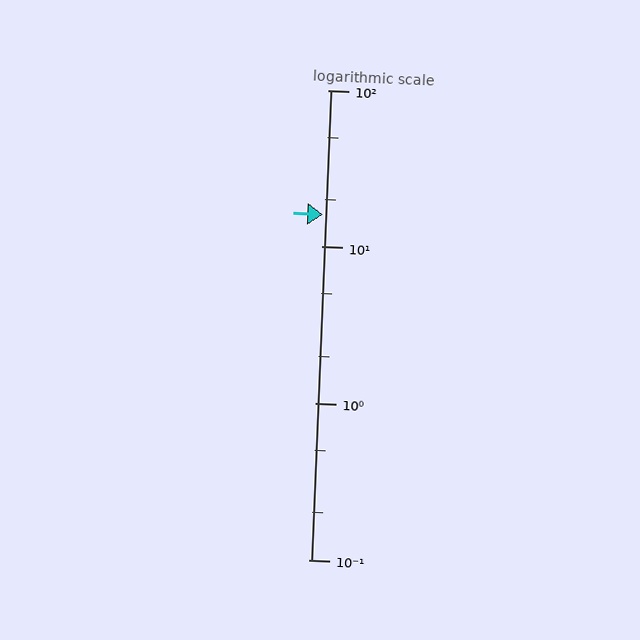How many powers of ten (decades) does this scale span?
The scale spans 3 decades, from 0.1 to 100.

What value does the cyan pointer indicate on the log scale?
The pointer indicates approximately 16.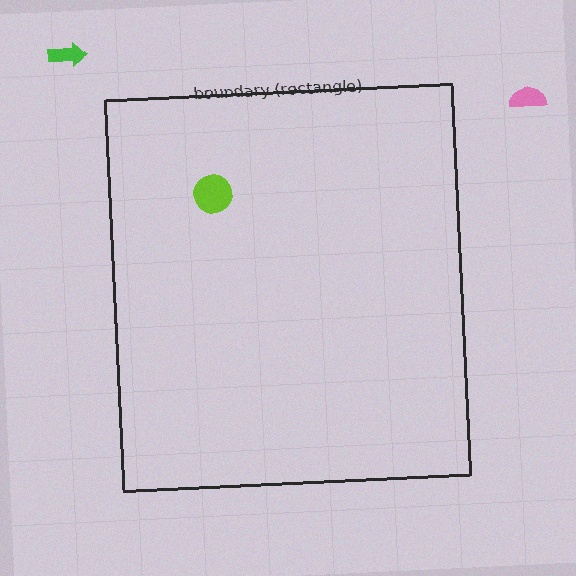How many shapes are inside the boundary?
1 inside, 2 outside.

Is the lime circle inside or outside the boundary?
Inside.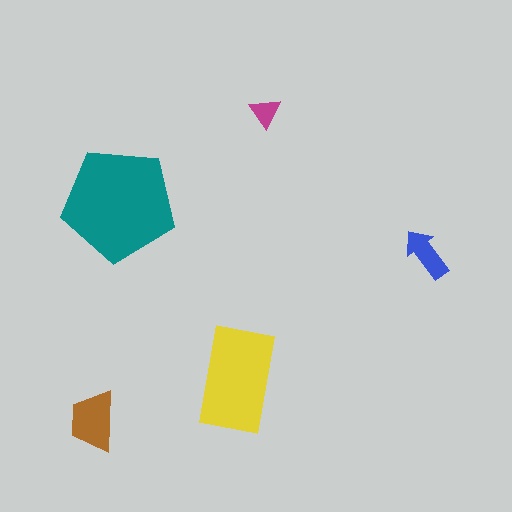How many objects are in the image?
There are 5 objects in the image.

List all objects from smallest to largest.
The magenta triangle, the blue arrow, the brown trapezoid, the yellow rectangle, the teal pentagon.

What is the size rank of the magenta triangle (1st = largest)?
5th.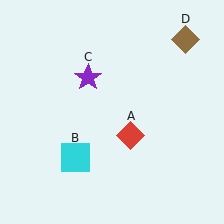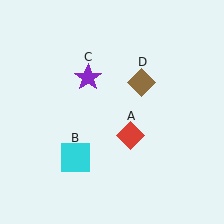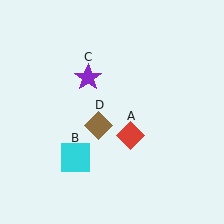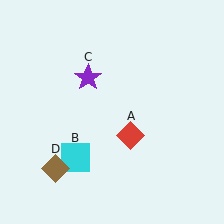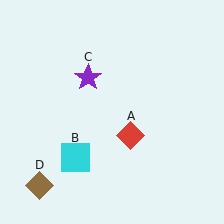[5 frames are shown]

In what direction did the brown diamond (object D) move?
The brown diamond (object D) moved down and to the left.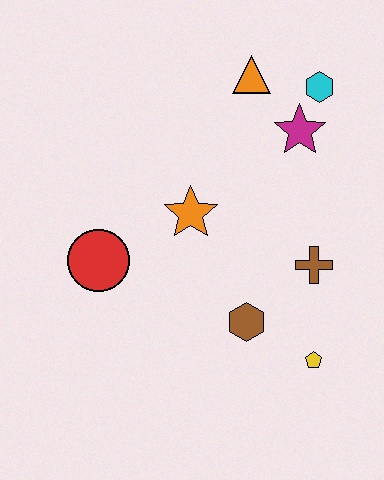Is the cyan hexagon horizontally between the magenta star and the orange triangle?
No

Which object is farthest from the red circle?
The cyan hexagon is farthest from the red circle.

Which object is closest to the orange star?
The red circle is closest to the orange star.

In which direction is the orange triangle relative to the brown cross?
The orange triangle is above the brown cross.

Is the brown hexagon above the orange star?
No